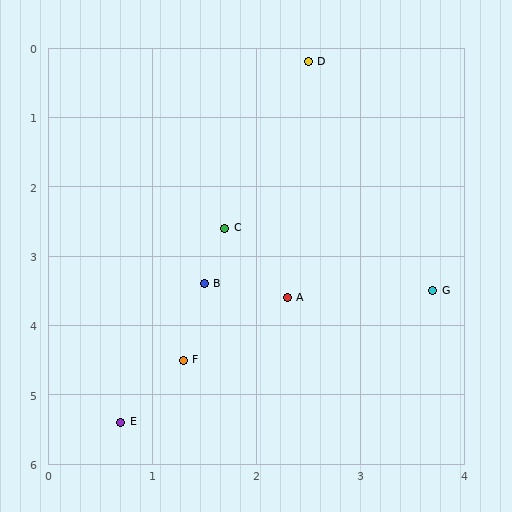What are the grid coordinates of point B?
Point B is at approximately (1.5, 3.4).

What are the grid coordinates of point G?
Point G is at approximately (3.7, 3.5).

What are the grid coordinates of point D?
Point D is at approximately (2.5, 0.2).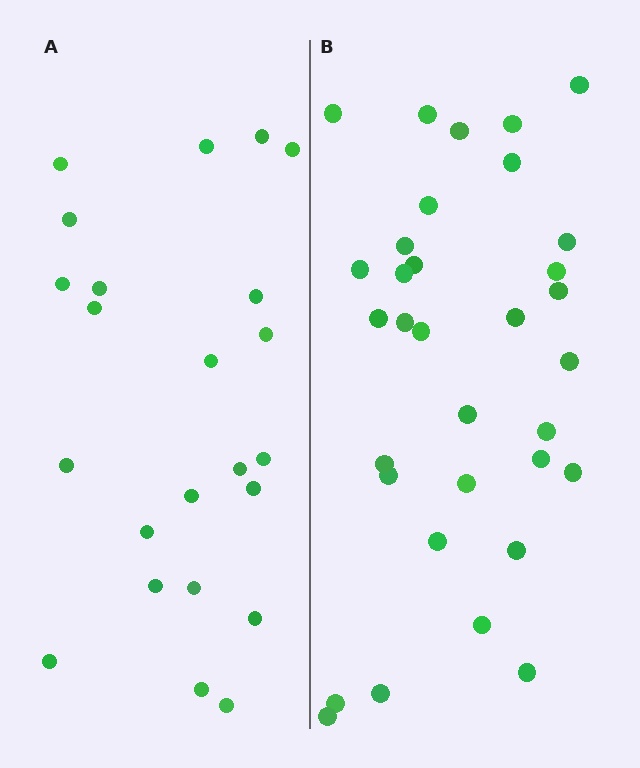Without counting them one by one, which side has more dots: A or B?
Region B (the right region) has more dots.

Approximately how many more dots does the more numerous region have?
Region B has roughly 10 or so more dots than region A.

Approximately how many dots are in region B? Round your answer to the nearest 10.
About 30 dots. (The exact count is 33, which rounds to 30.)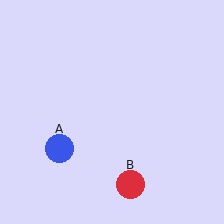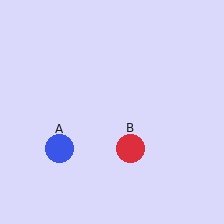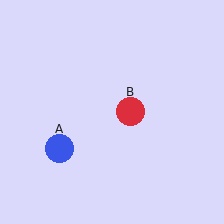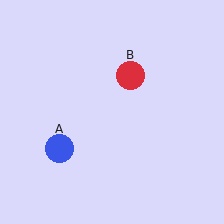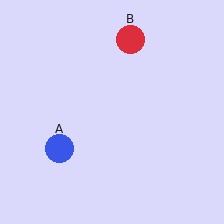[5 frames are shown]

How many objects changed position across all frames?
1 object changed position: red circle (object B).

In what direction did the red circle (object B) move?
The red circle (object B) moved up.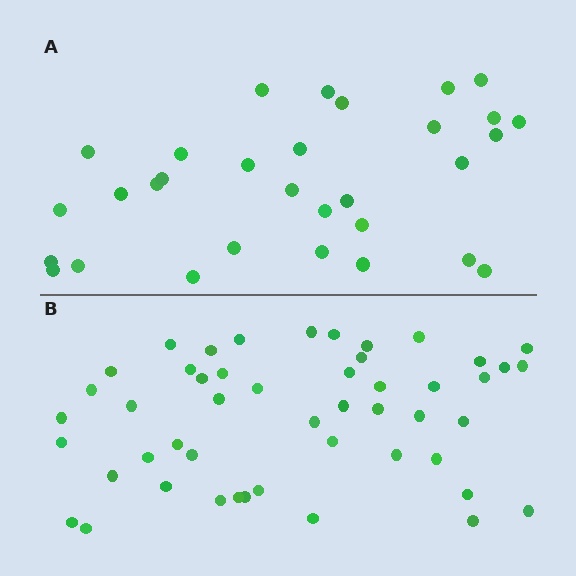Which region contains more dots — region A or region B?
Region B (the bottom region) has more dots.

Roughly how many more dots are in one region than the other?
Region B has approximately 20 more dots than region A.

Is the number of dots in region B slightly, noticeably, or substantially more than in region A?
Region B has substantially more. The ratio is roughly 1.6 to 1.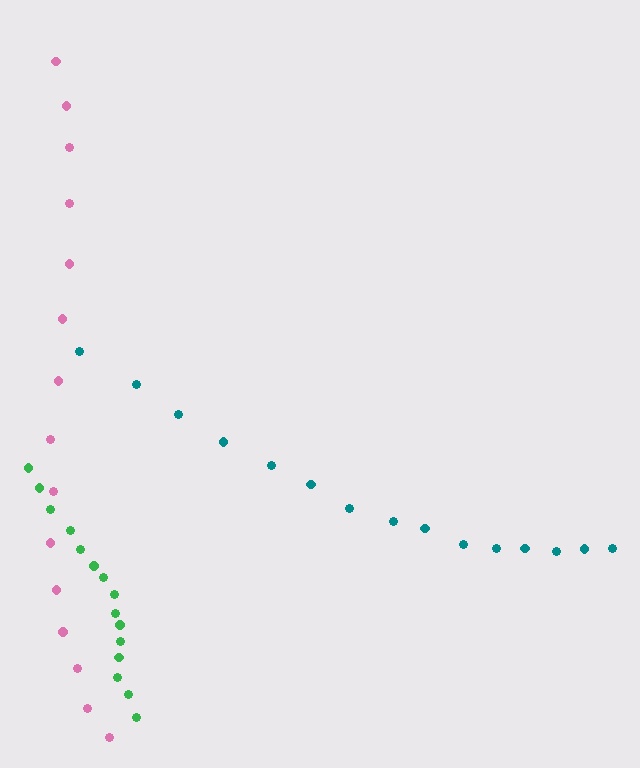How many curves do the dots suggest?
There are 3 distinct paths.